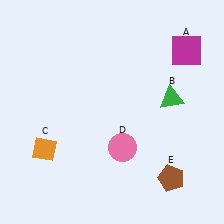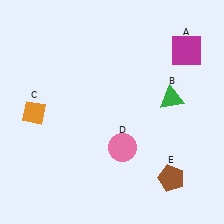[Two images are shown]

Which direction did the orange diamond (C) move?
The orange diamond (C) moved up.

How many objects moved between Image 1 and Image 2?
1 object moved between the two images.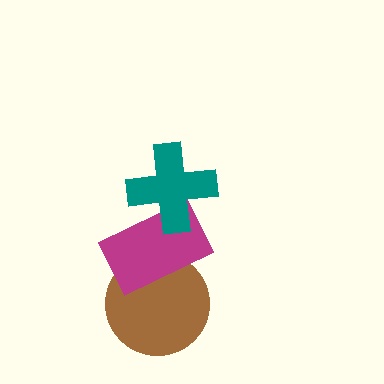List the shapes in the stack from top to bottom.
From top to bottom: the teal cross, the magenta rectangle, the brown circle.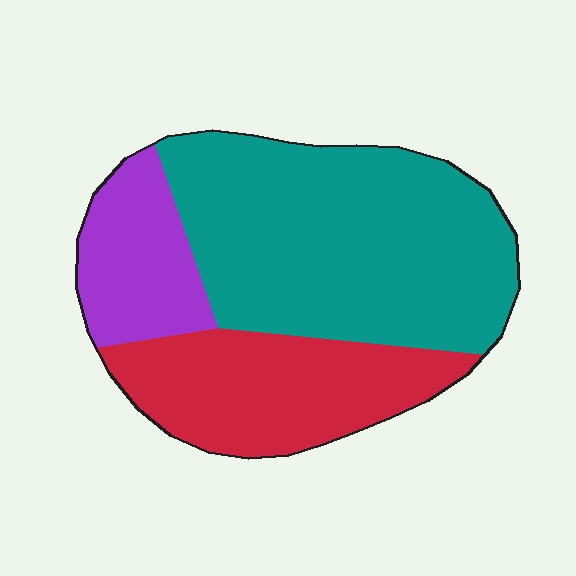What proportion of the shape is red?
Red covers 29% of the shape.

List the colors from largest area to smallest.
From largest to smallest: teal, red, purple.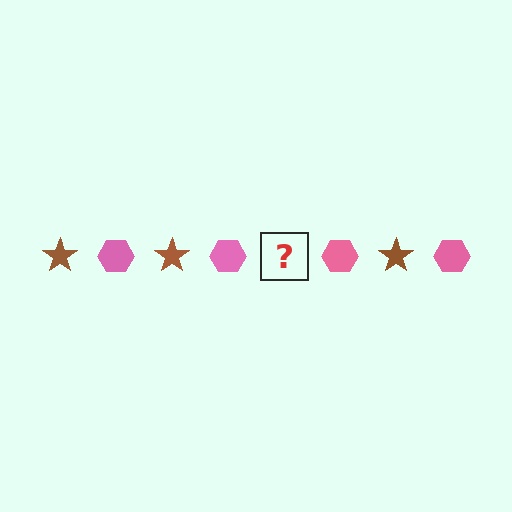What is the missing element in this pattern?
The missing element is a brown star.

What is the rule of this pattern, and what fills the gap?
The rule is that the pattern alternates between brown star and pink hexagon. The gap should be filled with a brown star.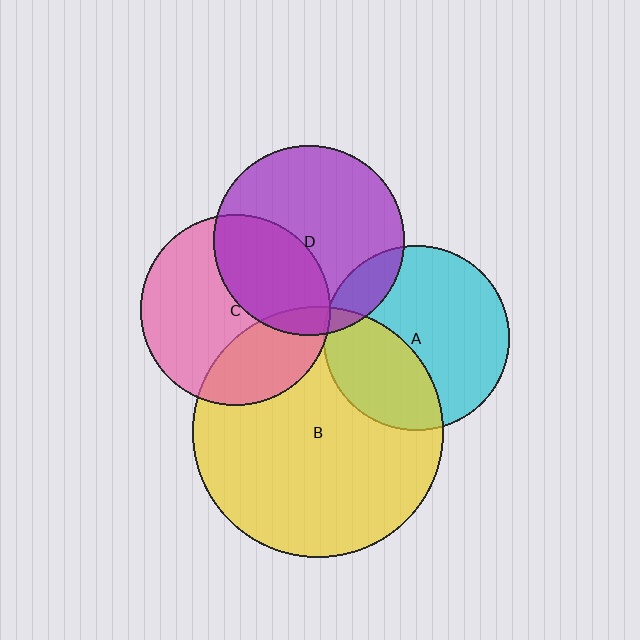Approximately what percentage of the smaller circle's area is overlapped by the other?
Approximately 10%.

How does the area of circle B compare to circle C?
Approximately 1.7 times.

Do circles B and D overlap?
Yes.